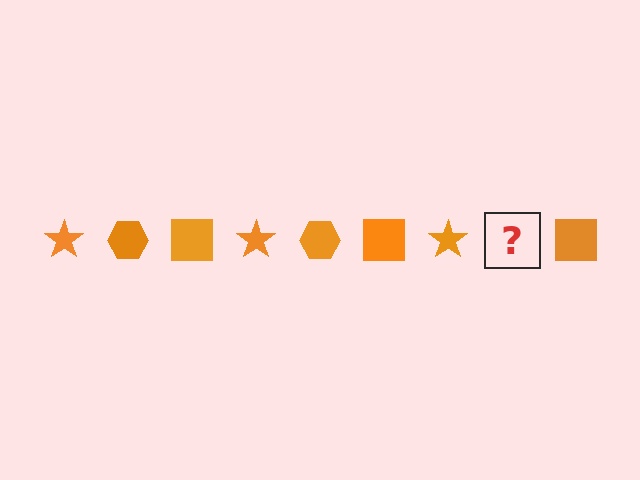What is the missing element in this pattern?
The missing element is an orange hexagon.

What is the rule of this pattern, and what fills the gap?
The rule is that the pattern cycles through star, hexagon, square shapes in orange. The gap should be filled with an orange hexagon.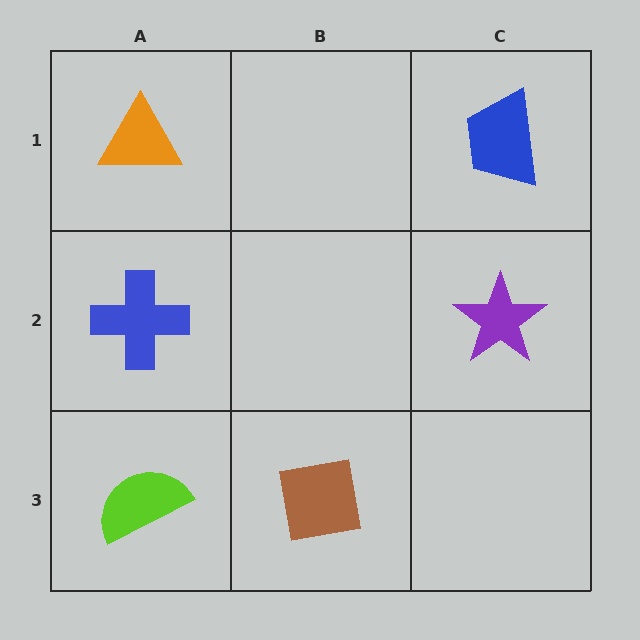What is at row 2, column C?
A purple star.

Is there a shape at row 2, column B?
No, that cell is empty.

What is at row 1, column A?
An orange triangle.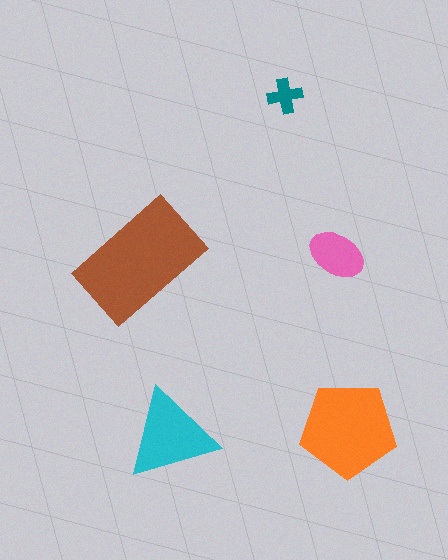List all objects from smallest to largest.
The teal cross, the pink ellipse, the cyan triangle, the orange pentagon, the brown rectangle.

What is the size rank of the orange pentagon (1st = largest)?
2nd.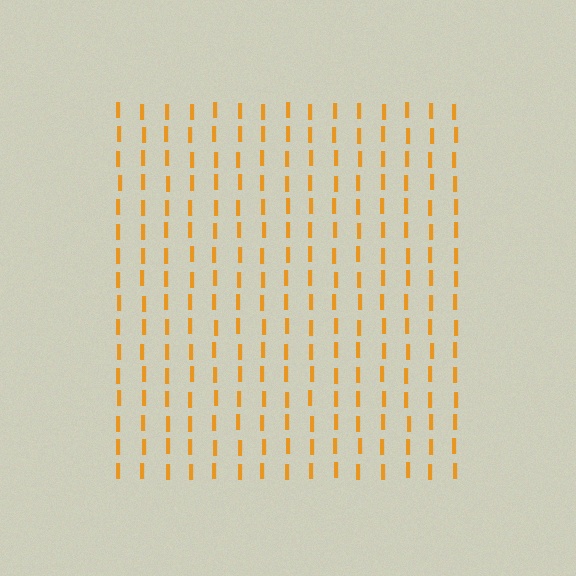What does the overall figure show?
The overall figure shows a square.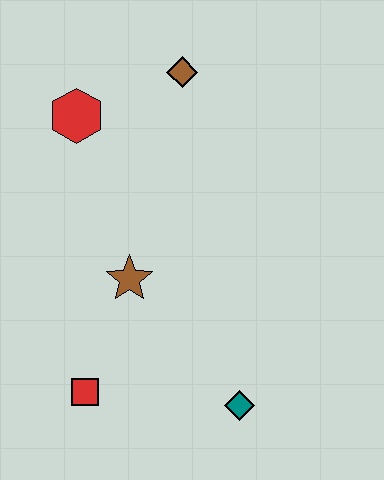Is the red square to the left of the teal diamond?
Yes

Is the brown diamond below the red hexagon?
No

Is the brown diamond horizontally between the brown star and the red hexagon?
No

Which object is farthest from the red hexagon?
The teal diamond is farthest from the red hexagon.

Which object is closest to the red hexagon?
The brown diamond is closest to the red hexagon.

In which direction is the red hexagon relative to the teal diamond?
The red hexagon is above the teal diamond.